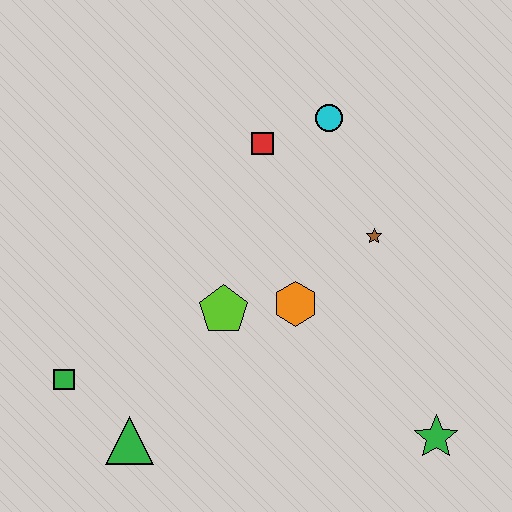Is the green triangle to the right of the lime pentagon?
No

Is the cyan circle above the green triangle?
Yes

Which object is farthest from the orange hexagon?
The green square is farthest from the orange hexagon.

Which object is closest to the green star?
The orange hexagon is closest to the green star.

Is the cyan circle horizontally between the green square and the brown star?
Yes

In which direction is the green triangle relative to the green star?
The green triangle is to the left of the green star.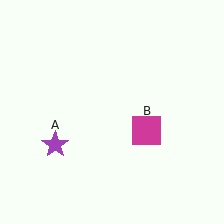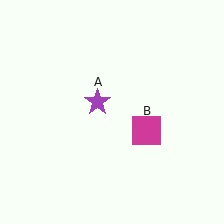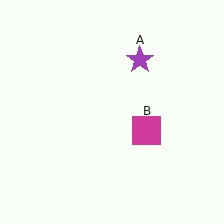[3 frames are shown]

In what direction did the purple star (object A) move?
The purple star (object A) moved up and to the right.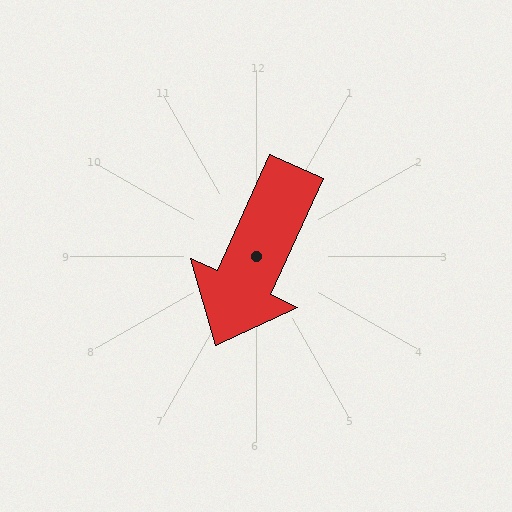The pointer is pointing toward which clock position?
Roughly 7 o'clock.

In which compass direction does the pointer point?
Southwest.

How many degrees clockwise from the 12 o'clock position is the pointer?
Approximately 204 degrees.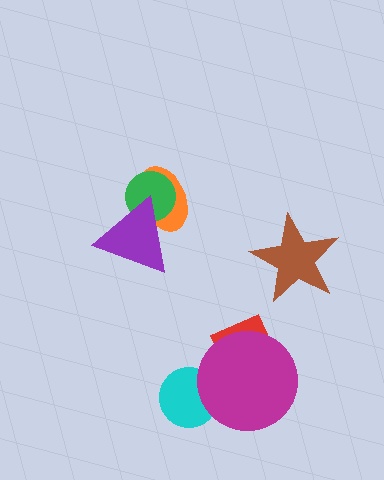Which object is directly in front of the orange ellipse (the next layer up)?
The green circle is directly in front of the orange ellipse.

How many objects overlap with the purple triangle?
2 objects overlap with the purple triangle.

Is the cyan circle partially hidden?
Yes, it is partially covered by another shape.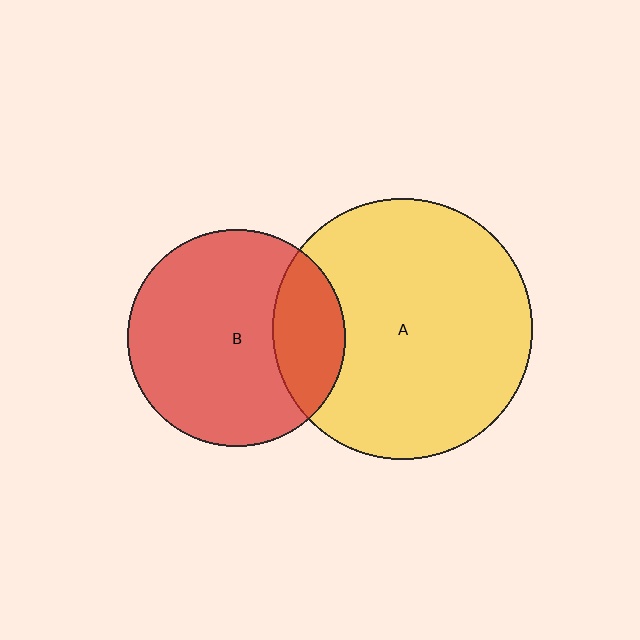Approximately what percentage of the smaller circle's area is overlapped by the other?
Approximately 25%.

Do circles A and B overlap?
Yes.